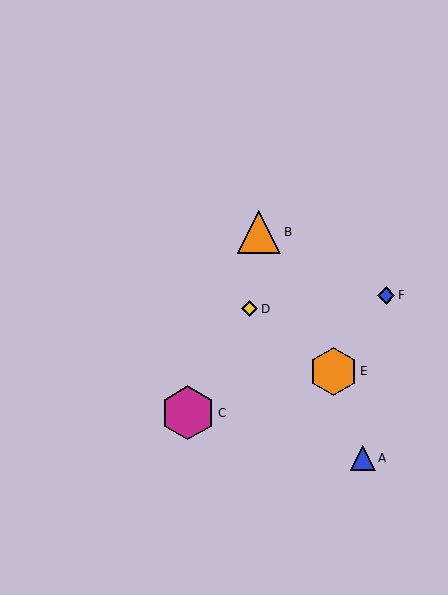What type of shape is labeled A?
Shape A is a blue triangle.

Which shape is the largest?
The magenta hexagon (labeled C) is the largest.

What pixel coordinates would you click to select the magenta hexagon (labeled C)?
Click at (188, 413) to select the magenta hexagon C.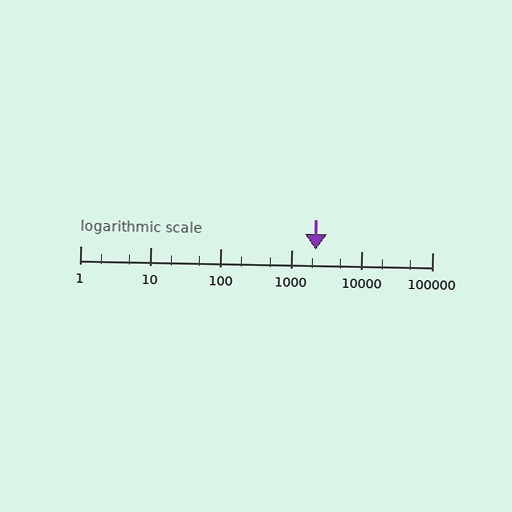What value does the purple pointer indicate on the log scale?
The pointer indicates approximately 2200.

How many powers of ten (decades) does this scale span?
The scale spans 5 decades, from 1 to 100000.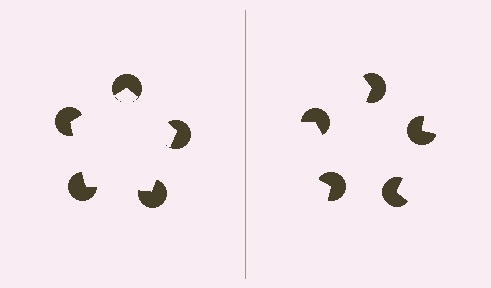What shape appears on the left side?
An illusory pentagon.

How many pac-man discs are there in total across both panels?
10 — 5 on each side.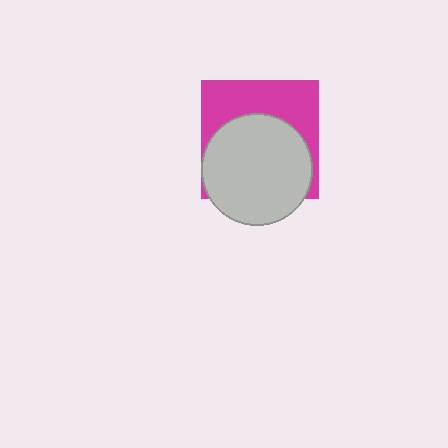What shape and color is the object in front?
The object in front is a light gray circle.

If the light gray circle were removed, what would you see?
You would see the complete magenta square.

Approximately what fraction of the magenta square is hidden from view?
Roughly 58% of the magenta square is hidden behind the light gray circle.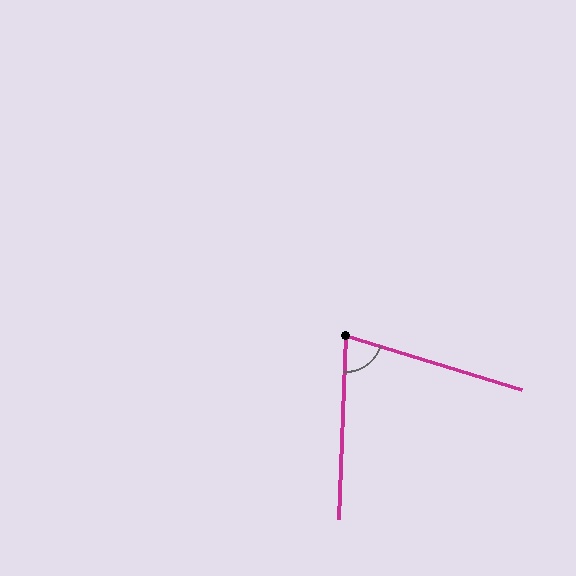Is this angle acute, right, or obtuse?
It is acute.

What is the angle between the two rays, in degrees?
Approximately 75 degrees.